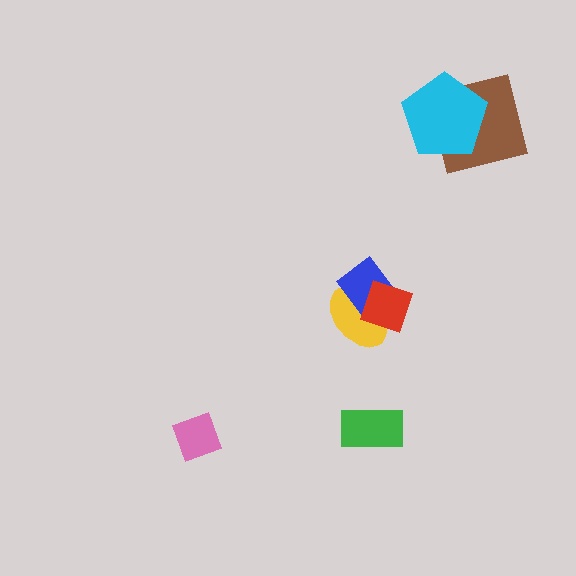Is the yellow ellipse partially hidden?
Yes, it is partially covered by another shape.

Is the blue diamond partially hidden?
Yes, it is partially covered by another shape.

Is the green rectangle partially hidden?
No, no other shape covers it.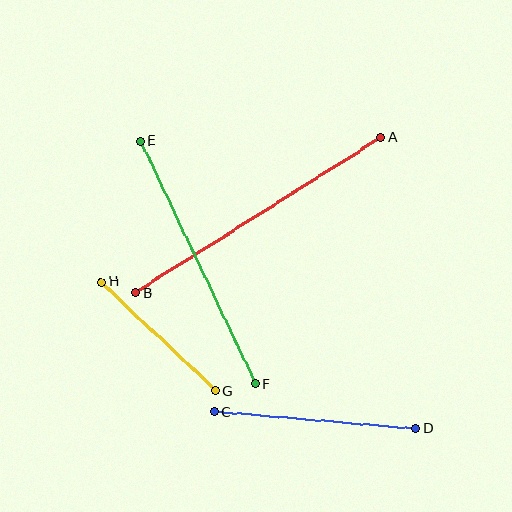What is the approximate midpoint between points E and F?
The midpoint is at approximately (198, 262) pixels.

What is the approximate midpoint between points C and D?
The midpoint is at approximately (315, 420) pixels.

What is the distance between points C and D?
The distance is approximately 203 pixels.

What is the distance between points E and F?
The distance is approximately 269 pixels.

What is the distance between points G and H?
The distance is approximately 158 pixels.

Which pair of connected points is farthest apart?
Points A and B are farthest apart.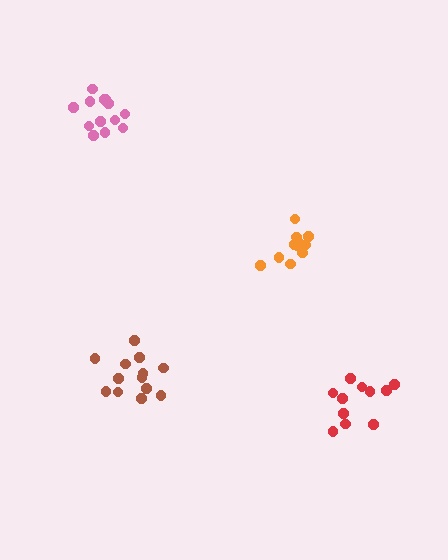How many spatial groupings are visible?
There are 4 spatial groupings.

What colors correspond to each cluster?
The clusters are colored: pink, brown, orange, red.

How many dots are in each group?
Group 1: 13 dots, Group 2: 13 dots, Group 3: 11 dots, Group 4: 11 dots (48 total).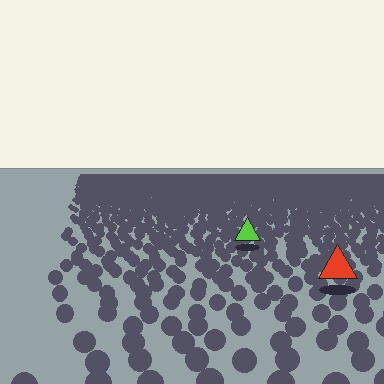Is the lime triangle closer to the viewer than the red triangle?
No. The red triangle is closer — you can tell from the texture gradient: the ground texture is coarser near it.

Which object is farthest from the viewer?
The lime triangle is farthest from the viewer. It appears smaller and the ground texture around it is denser.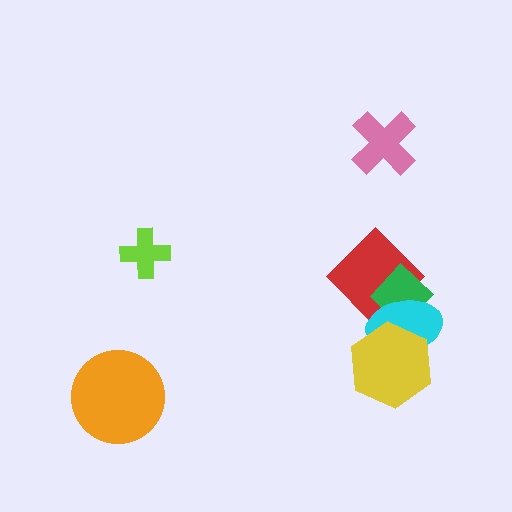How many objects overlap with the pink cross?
0 objects overlap with the pink cross.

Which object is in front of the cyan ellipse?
The yellow hexagon is in front of the cyan ellipse.